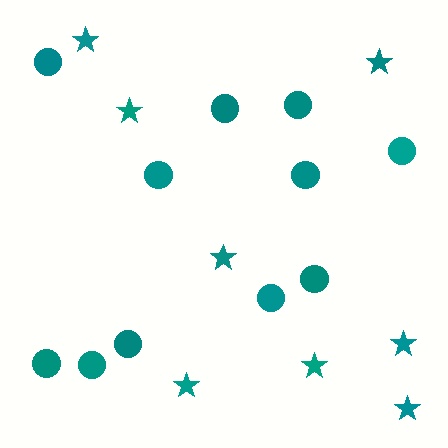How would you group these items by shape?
There are 2 groups: one group of circles (11) and one group of stars (8).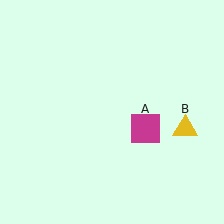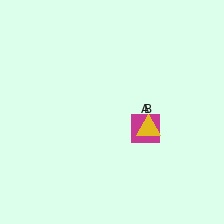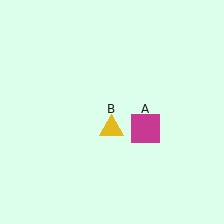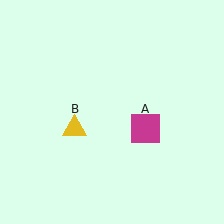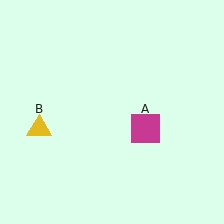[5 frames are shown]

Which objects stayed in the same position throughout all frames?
Magenta square (object A) remained stationary.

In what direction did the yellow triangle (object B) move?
The yellow triangle (object B) moved left.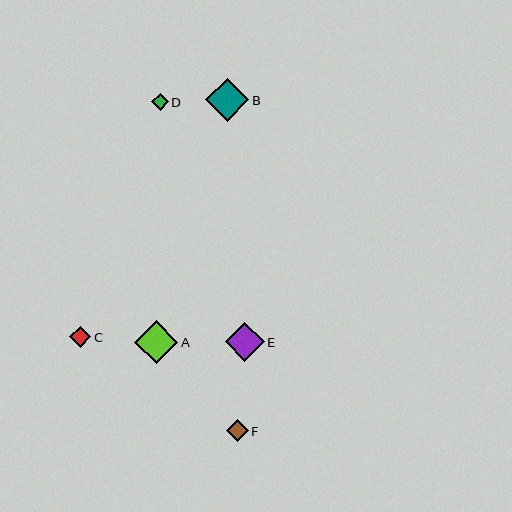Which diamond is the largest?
Diamond B is the largest with a size of approximately 43 pixels.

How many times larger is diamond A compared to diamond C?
Diamond A is approximately 2.0 times the size of diamond C.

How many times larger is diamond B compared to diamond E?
Diamond B is approximately 1.1 times the size of diamond E.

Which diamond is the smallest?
Diamond D is the smallest with a size of approximately 17 pixels.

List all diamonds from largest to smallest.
From largest to smallest: B, A, E, F, C, D.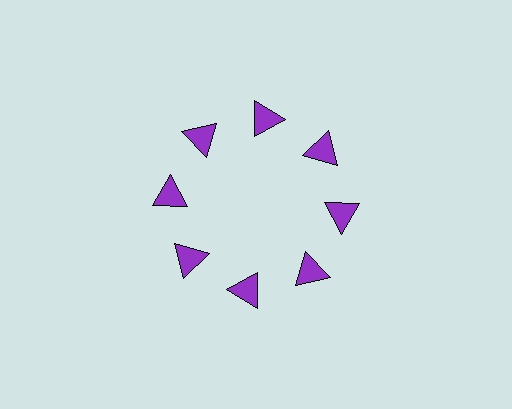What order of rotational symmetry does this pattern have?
This pattern has 8-fold rotational symmetry.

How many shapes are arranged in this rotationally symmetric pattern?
There are 8 shapes, arranged in 8 groups of 1.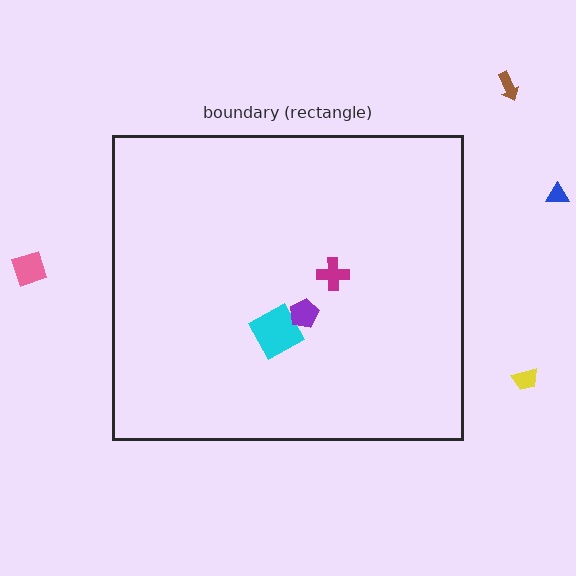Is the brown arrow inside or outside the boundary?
Outside.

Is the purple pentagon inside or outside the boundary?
Inside.